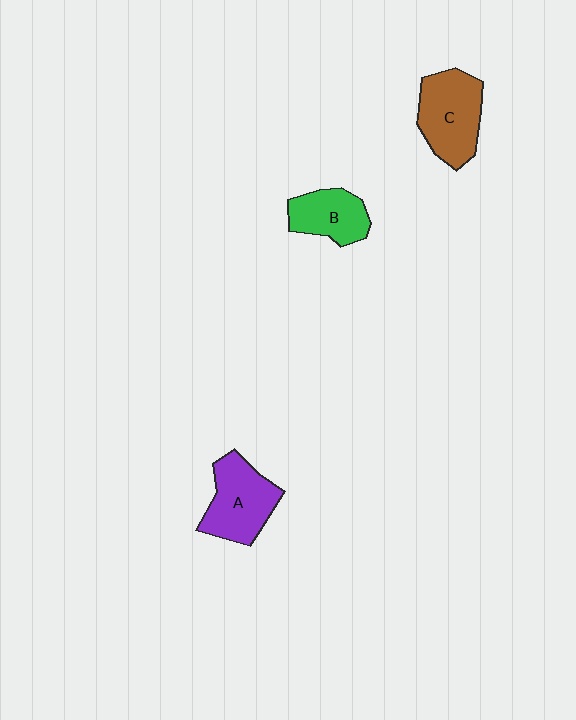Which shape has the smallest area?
Shape B (green).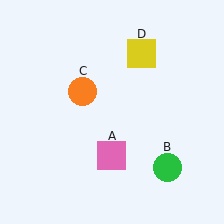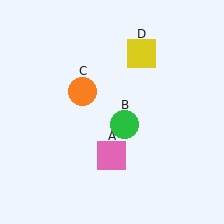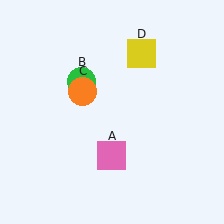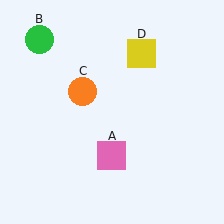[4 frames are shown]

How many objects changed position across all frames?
1 object changed position: green circle (object B).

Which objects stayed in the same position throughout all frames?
Pink square (object A) and orange circle (object C) and yellow square (object D) remained stationary.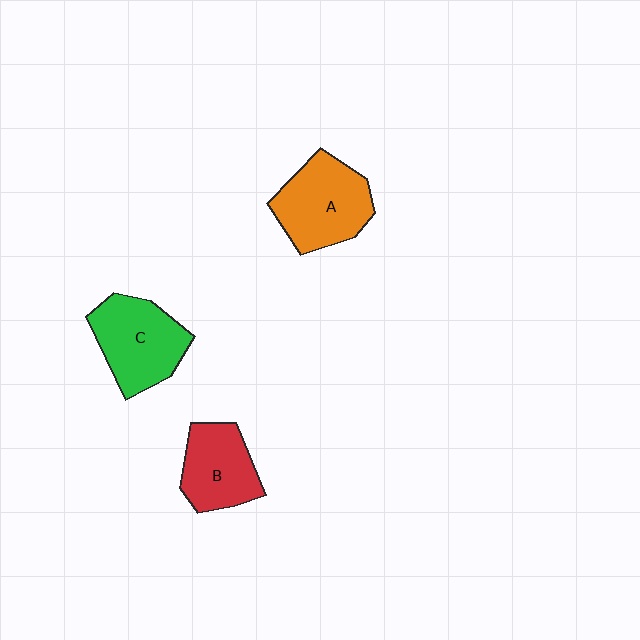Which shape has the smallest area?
Shape B (red).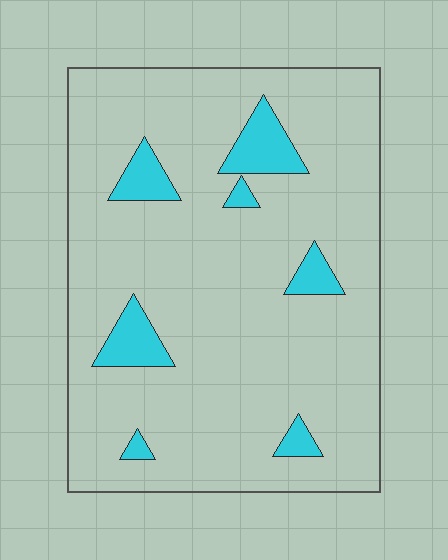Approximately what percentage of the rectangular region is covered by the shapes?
Approximately 10%.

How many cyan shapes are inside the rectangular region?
7.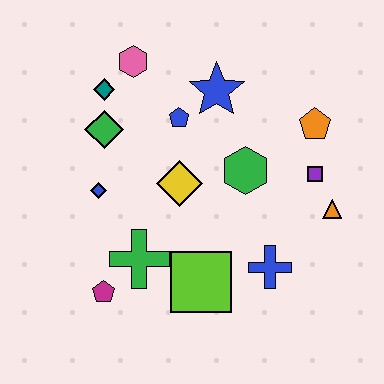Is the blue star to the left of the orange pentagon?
Yes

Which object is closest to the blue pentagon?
The blue star is closest to the blue pentagon.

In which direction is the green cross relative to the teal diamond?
The green cross is below the teal diamond.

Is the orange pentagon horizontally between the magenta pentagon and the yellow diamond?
No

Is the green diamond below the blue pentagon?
Yes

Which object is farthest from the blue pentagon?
The magenta pentagon is farthest from the blue pentagon.